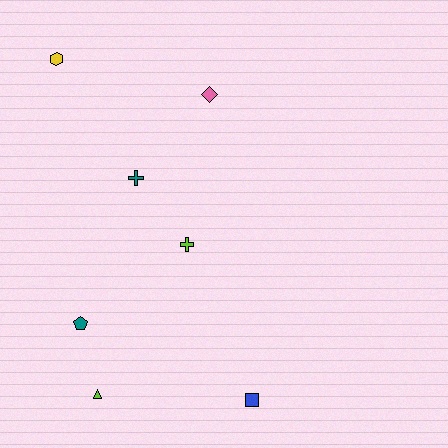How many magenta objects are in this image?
There are no magenta objects.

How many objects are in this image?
There are 7 objects.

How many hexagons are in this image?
There is 1 hexagon.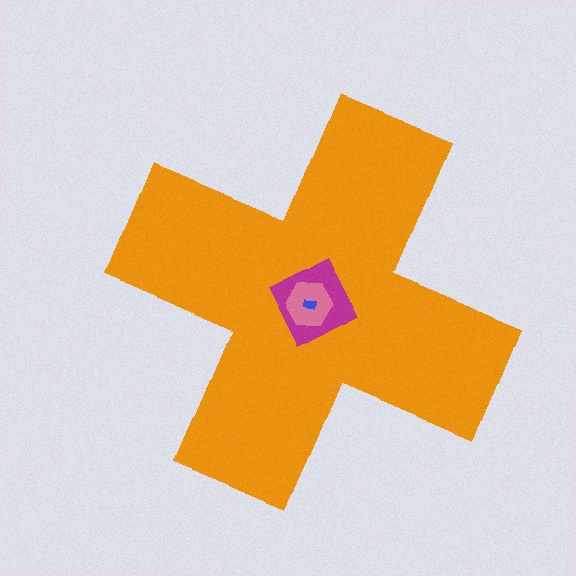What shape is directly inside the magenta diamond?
The pink hexagon.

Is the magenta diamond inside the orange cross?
Yes.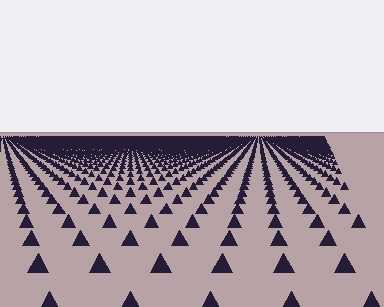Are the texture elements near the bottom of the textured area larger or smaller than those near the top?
Larger. Near the bottom, elements are closer to the viewer and appear at a bigger on-screen size.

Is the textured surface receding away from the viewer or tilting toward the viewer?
The surface is receding away from the viewer. Texture elements get smaller and denser toward the top.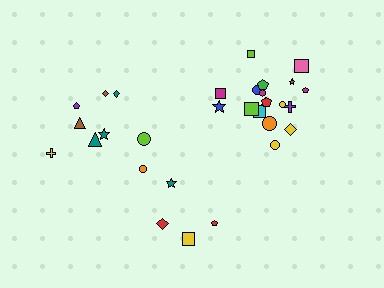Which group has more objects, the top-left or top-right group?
The top-right group.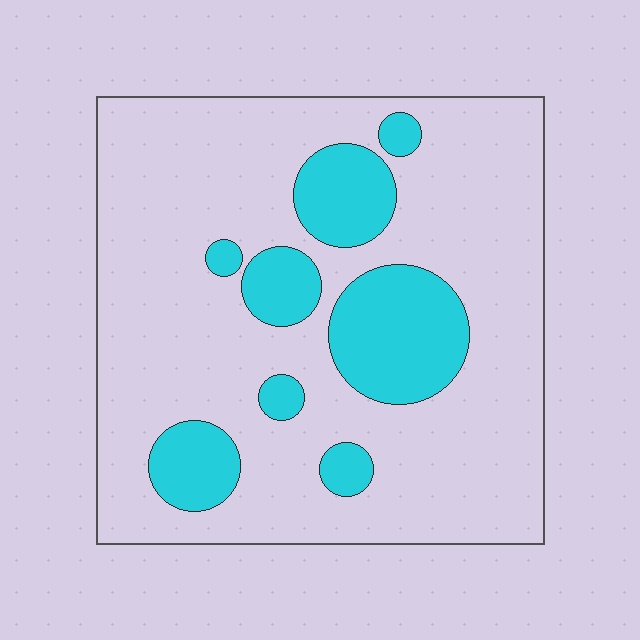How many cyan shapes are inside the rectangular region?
8.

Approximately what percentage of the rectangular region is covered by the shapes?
Approximately 20%.